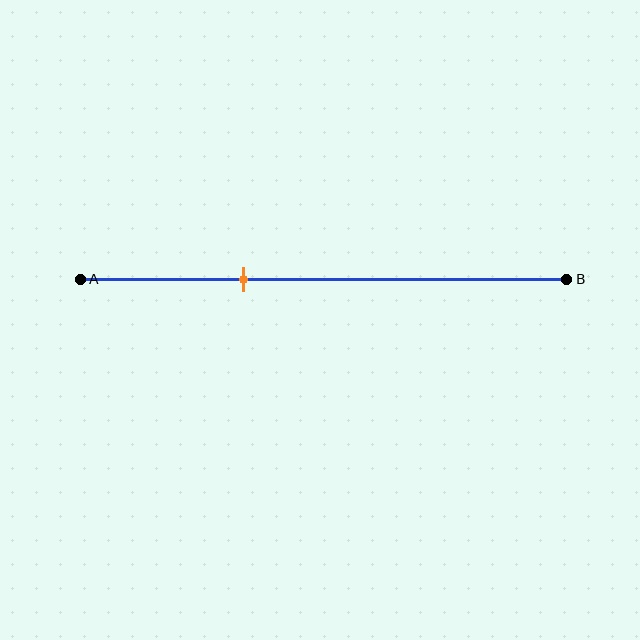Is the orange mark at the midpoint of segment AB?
No, the mark is at about 35% from A, not at the 50% midpoint.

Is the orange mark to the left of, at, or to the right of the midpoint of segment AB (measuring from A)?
The orange mark is to the left of the midpoint of segment AB.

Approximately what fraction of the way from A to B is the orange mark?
The orange mark is approximately 35% of the way from A to B.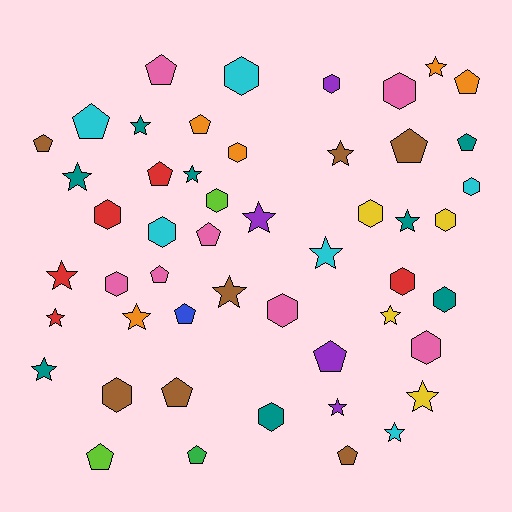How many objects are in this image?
There are 50 objects.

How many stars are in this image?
There are 17 stars.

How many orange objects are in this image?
There are 5 orange objects.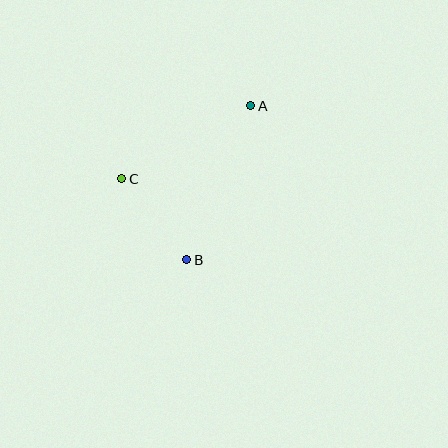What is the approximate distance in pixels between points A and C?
The distance between A and C is approximately 148 pixels.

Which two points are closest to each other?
Points B and C are closest to each other.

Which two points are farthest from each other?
Points A and B are farthest from each other.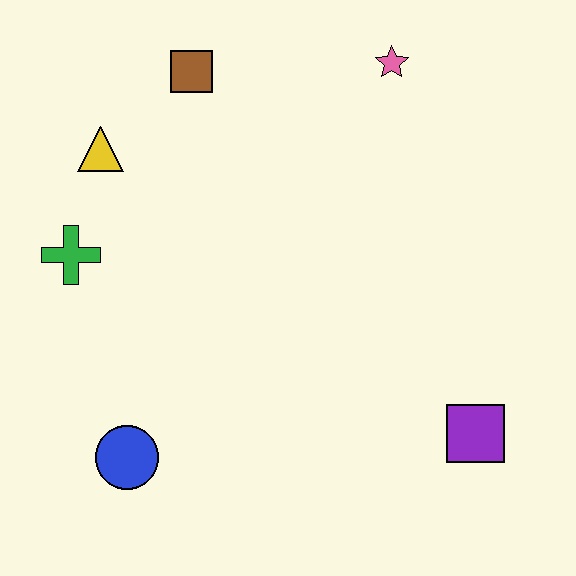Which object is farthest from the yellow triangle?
The purple square is farthest from the yellow triangle.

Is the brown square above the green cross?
Yes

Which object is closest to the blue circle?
The green cross is closest to the blue circle.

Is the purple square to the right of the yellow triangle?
Yes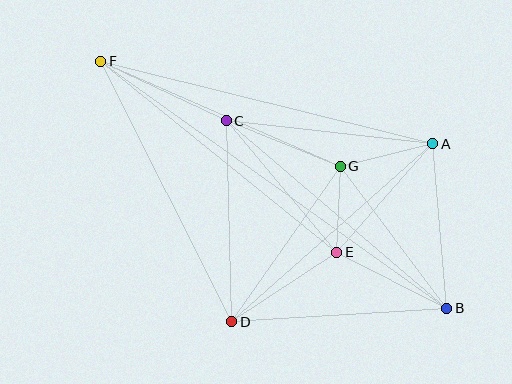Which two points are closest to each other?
Points E and G are closest to each other.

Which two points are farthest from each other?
Points B and F are farthest from each other.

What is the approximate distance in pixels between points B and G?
The distance between B and G is approximately 178 pixels.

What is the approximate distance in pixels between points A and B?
The distance between A and B is approximately 165 pixels.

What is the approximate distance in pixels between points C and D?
The distance between C and D is approximately 201 pixels.